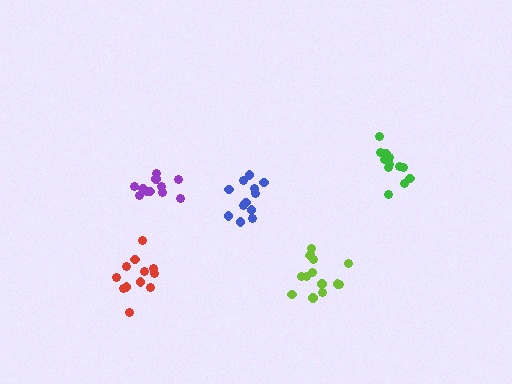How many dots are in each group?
Group 1: 12 dots, Group 2: 12 dots, Group 3: 14 dots, Group 4: 12 dots, Group 5: 11 dots (61 total).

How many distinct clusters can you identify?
There are 5 distinct clusters.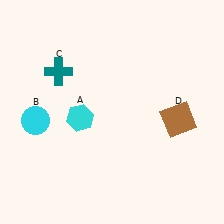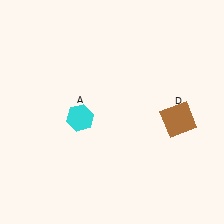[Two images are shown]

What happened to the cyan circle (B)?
The cyan circle (B) was removed in Image 2. It was in the bottom-left area of Image 1.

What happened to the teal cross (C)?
The teal cross (C) was removed in Image 2. It was in the top-left area of Image 1.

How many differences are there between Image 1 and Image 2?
There are 2 differences between the two images.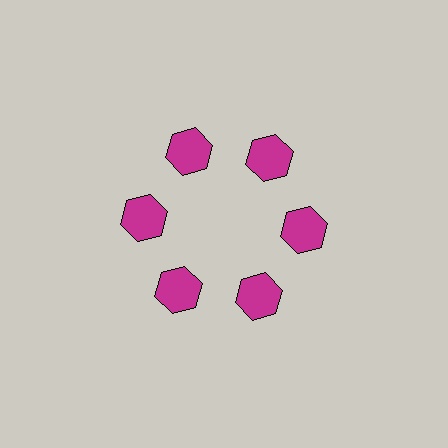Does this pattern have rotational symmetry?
Yes, this pattern has 6-fold rotational symmetry. It looks the same after rotating 60 degrees around the center.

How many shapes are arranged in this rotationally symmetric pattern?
There are 6 shapes, arranged in 6 groups of 1.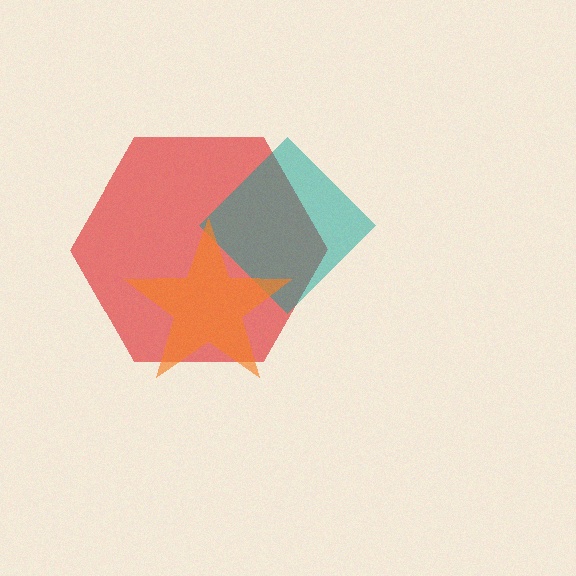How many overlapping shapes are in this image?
There are 3 overlapping shapes in the image.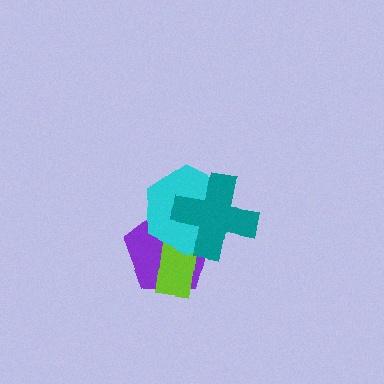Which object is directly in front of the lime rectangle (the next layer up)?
The cyan hexagon is directly in front of the lime rectangle.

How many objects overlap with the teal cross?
3 objects overlap with the teal cross.